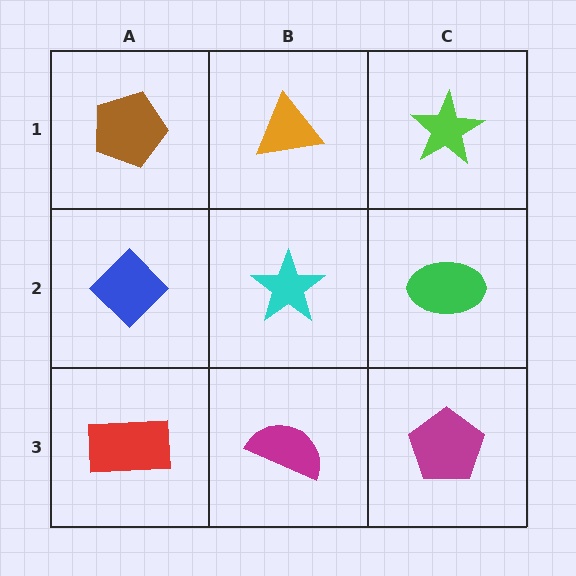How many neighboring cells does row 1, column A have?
2.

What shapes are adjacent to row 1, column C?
A green ellipse (row 2, column C), an orange triangle (row 1, column B).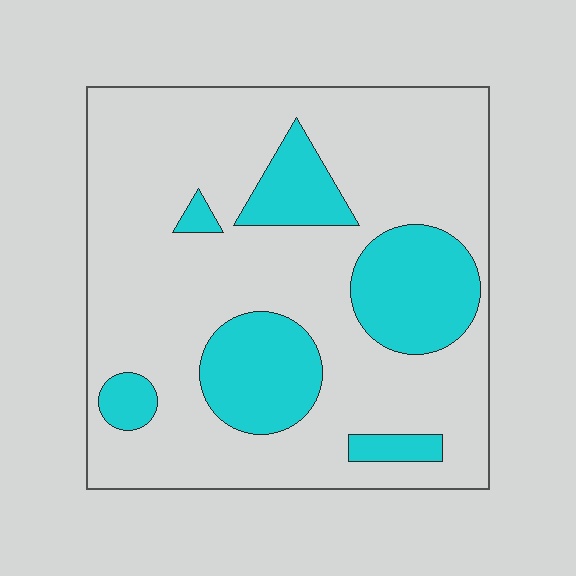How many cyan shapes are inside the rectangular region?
6.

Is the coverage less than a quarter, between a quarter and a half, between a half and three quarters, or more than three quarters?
Less than a quarter.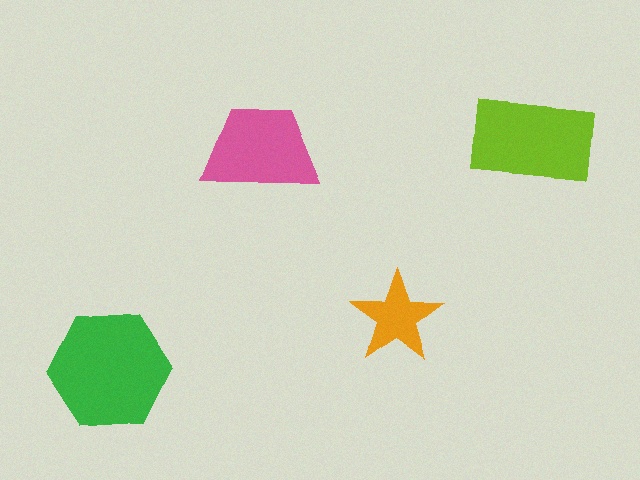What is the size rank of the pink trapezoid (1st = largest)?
3rd.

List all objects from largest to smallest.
The green hexagon, the lime rectangle, the pink trapezoid, the orange star.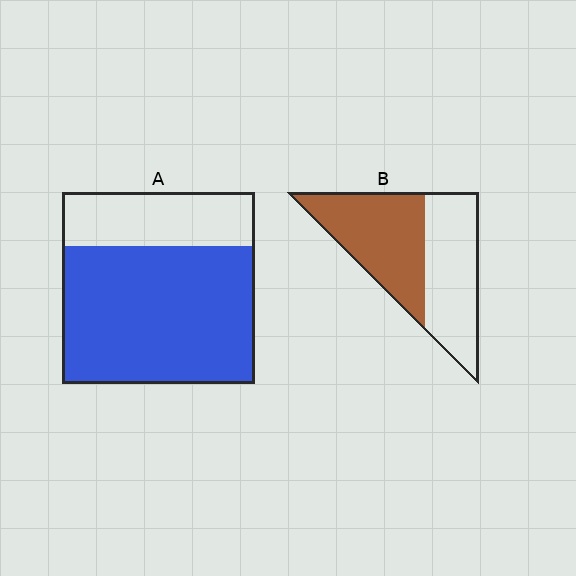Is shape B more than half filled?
Roughly half.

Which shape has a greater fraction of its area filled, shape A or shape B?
Shape A.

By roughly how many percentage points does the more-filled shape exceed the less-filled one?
By roughly 20 percentage points (A over B).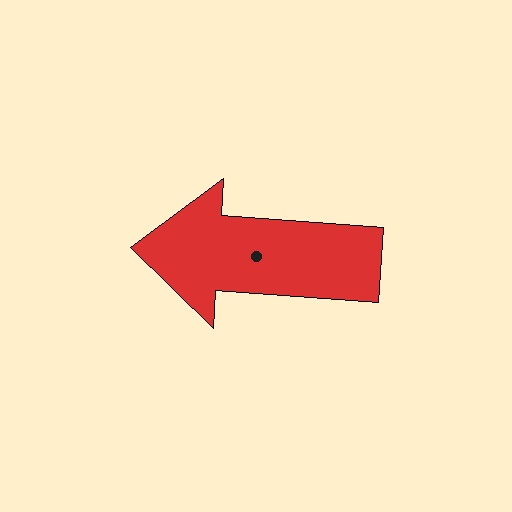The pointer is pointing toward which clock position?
Roughly 9 o'clock.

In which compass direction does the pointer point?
West.